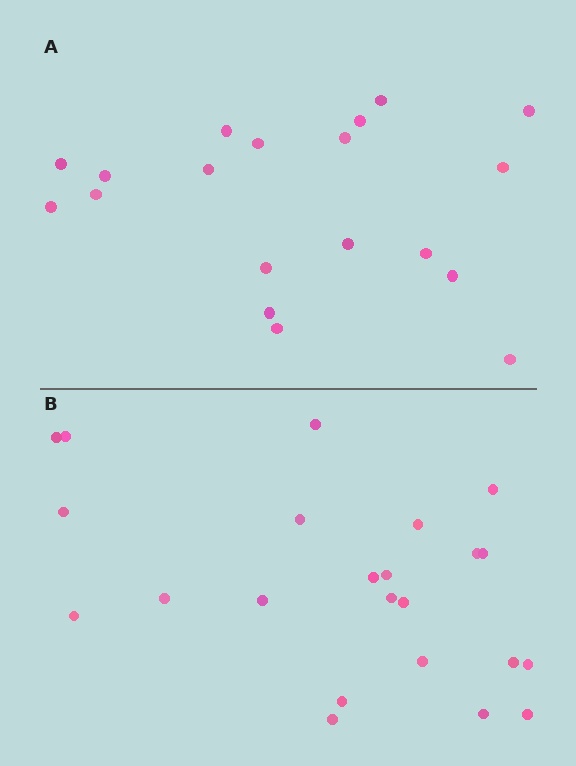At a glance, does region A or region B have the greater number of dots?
Region B (the bottom region) has more dots.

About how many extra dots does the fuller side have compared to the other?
Region B has about 4 more dots than region A.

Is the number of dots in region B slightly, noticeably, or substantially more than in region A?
Region B has only slightly more — the two regions are fairly close. The ratio is roughly 1.2 to 1.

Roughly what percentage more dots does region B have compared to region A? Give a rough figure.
About 20% more.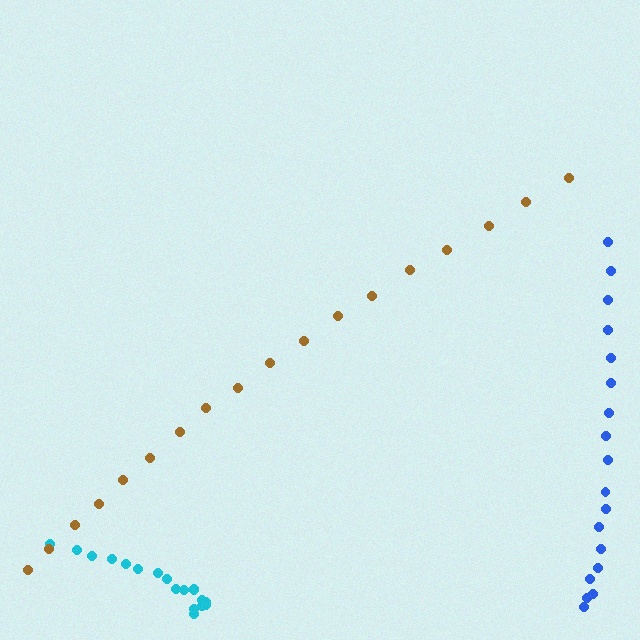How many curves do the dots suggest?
There are 3 distinct paths.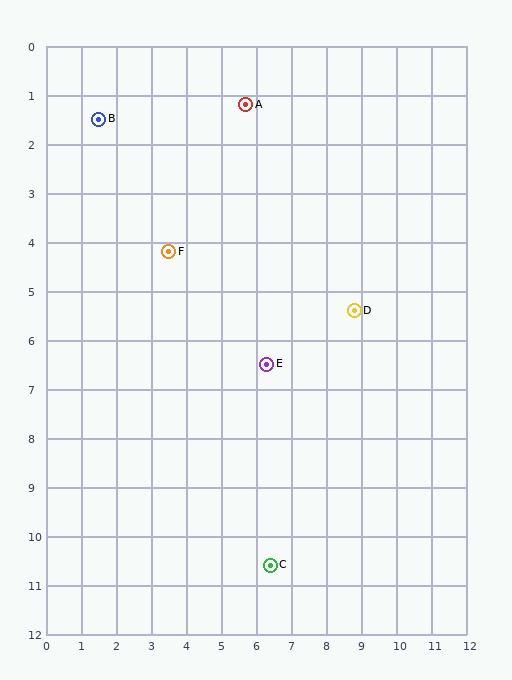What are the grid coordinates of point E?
Point E is at approximately (6.3, 6.5).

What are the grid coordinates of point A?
Point A is at approximately (5.7, 1.2).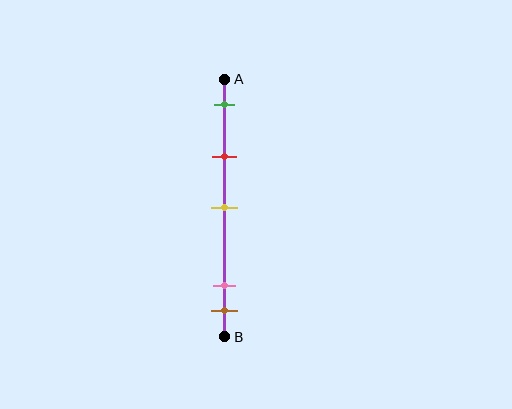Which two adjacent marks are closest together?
The pink and brown marks are the closest adjacent pair.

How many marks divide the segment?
There are 5 marks dividing the segment.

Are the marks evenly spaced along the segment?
No, the marks are not evenly spaced.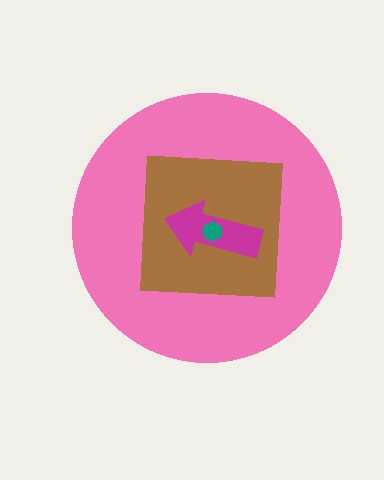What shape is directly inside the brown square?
The magenta arrow.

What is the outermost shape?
The pink circle.